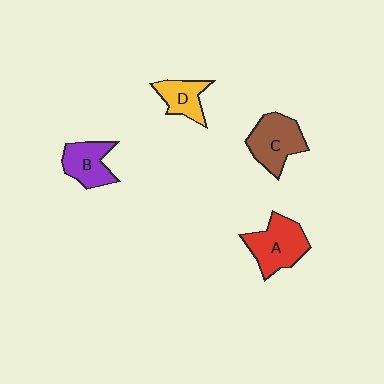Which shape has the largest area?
Shape A (red).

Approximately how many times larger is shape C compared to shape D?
Approximately 1.5 times.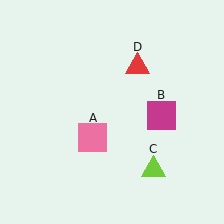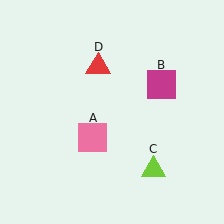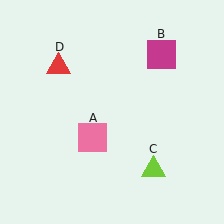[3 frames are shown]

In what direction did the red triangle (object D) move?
The red triangle (object D) moved left.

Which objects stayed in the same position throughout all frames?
Pink square (object A) and lime triangle (object C) remained stationary.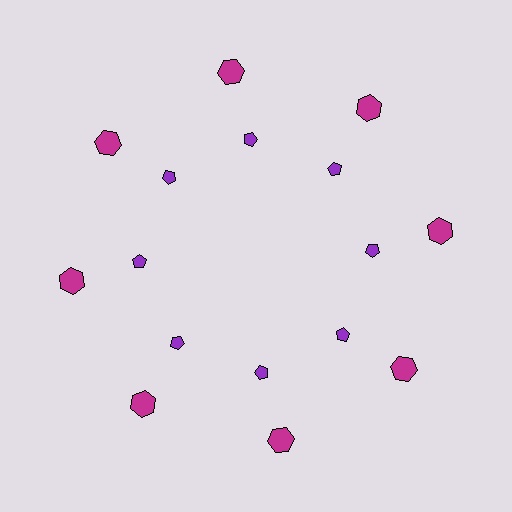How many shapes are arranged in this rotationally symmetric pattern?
There are 16 shapes, arranged in 8 groups of 2.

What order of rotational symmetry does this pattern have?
This pattern has 8-fold rotational symmetry.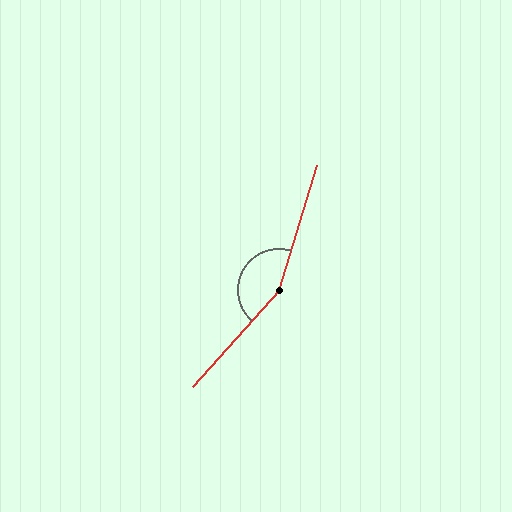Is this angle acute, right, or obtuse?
It is obtuse.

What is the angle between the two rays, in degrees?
Approximately 155 degrees.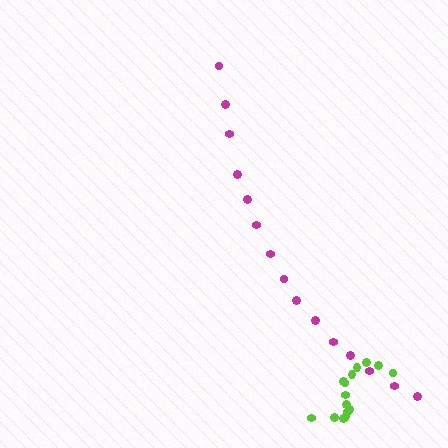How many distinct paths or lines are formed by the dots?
There are 2 distinct paths.